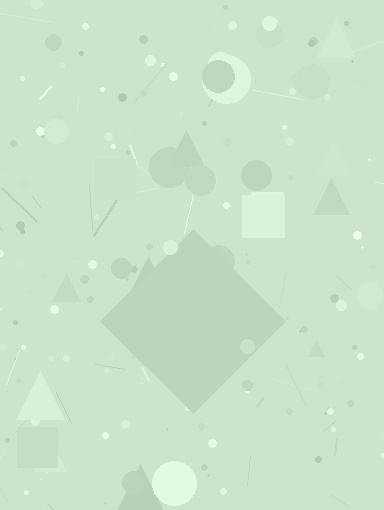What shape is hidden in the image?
A diamond is hidden in the image.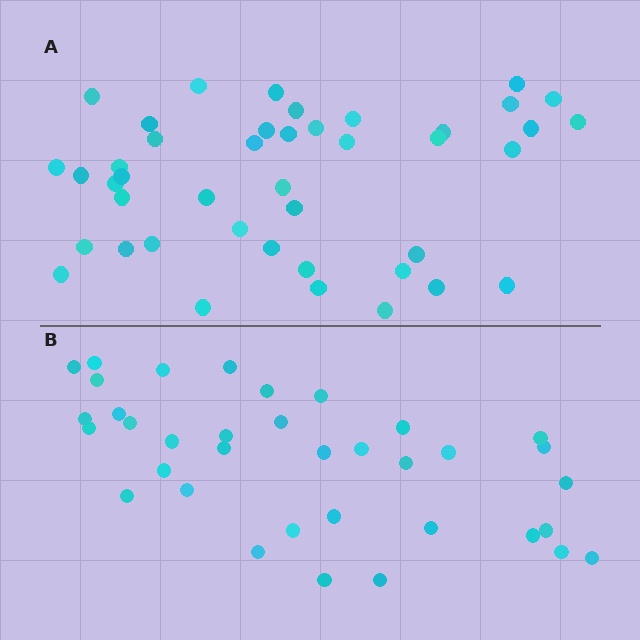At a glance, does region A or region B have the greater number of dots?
Region A (the top region) has more dots.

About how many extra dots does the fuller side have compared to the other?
Region A has roughly 8 or so more dots than region B.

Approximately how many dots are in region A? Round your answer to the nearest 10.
About 40 dots. (The exact count is 43, which rounds to 40.)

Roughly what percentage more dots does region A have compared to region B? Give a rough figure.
About 20% more.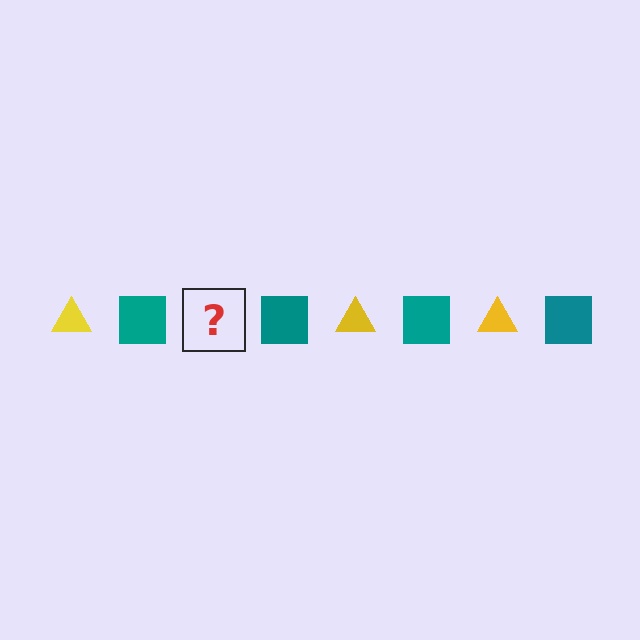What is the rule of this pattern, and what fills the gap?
The rule is that the pattern alternates between yellow triangle and teal square. The gap should be filled with a yellow triangle.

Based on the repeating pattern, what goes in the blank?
The blank should be a yellow triangle.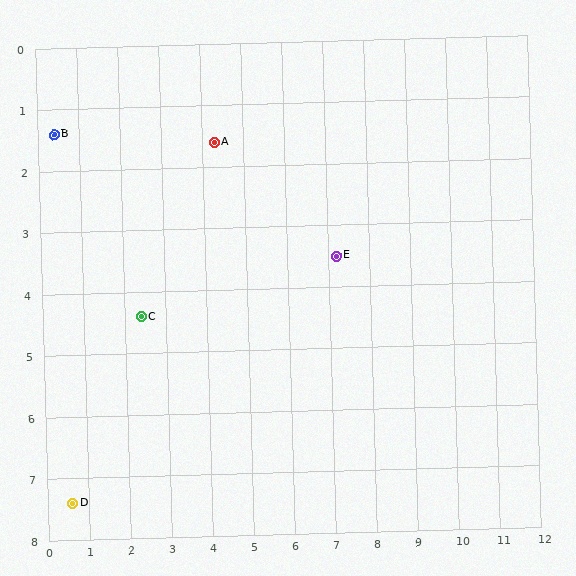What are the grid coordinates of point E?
Point E is at approximately (7.2, 3.5).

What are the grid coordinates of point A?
Point A is at approximately (4.3, 1.6).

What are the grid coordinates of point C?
Point C is at approximately (2.4, 4.4).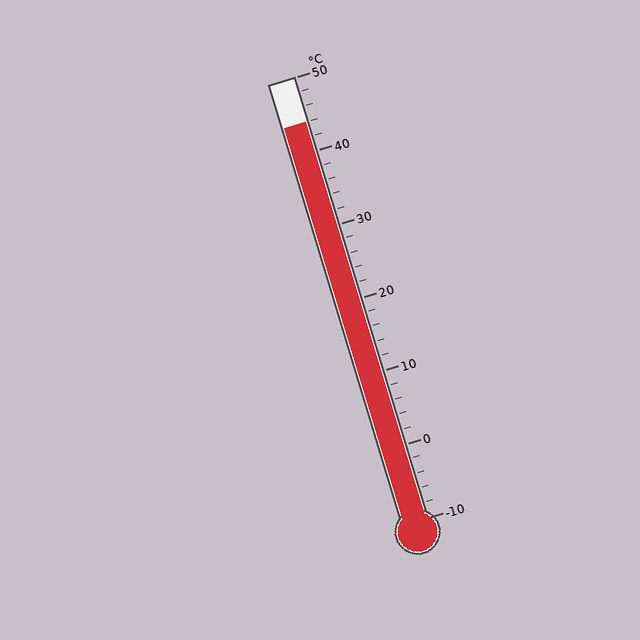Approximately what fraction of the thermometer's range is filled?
The thermometer is filled to approximately 90% of its range.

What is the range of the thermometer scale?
The thermometer scale ranges from -10°C to 50°C.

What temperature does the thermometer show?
The thermometer shows approximately 44°C.